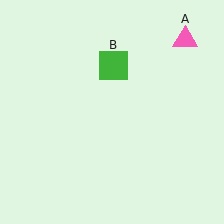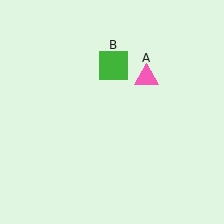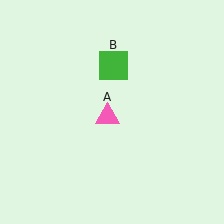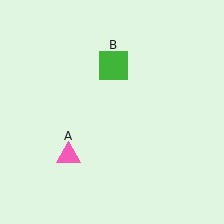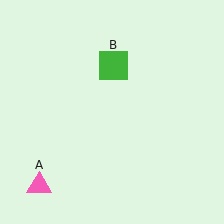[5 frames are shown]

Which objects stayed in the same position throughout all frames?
Green square (object B) remained stationary.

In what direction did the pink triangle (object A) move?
The pink triangle (object A) moved down and to the left.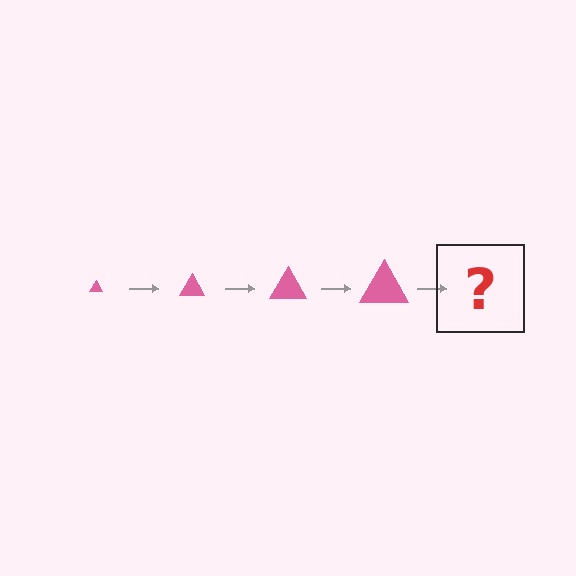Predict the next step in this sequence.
The next step is a pink triangle, larger than the previous one.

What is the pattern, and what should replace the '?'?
The pattern is that the triangle gets progressively larger each step. The '?' should be a pink triangle, larger than the previous one.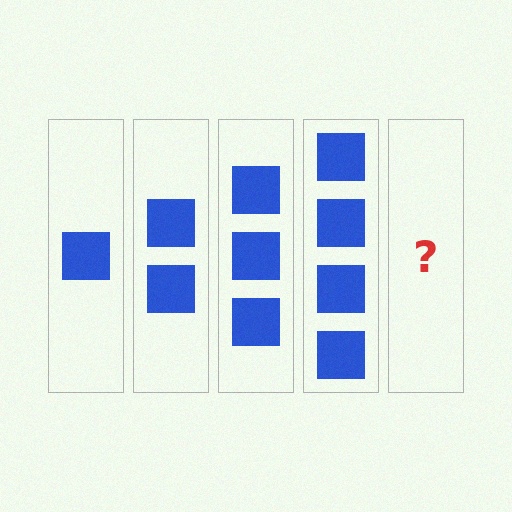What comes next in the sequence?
The next element should be 5 squares.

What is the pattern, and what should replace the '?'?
The pattern is that each step adds one more square. The '?' should be 5 squares.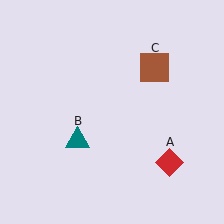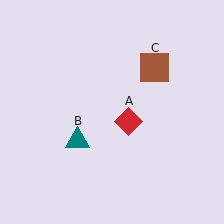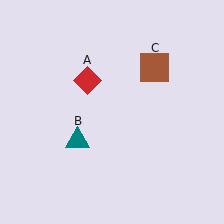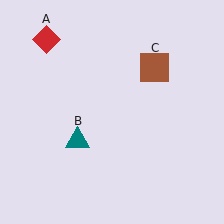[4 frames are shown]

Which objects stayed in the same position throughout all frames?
Teal triangle (object B) and brown square (object C) remained stationary.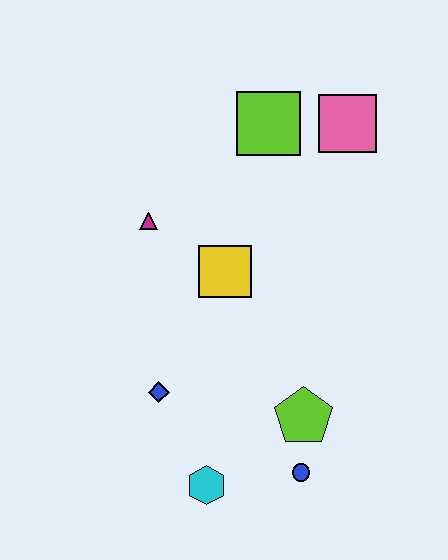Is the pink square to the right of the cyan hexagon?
Yes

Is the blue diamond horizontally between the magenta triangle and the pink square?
Yes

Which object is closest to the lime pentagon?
The blue circle is closest to the lime pentagon.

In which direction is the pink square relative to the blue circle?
The pink square is above the blue circle.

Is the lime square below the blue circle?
No